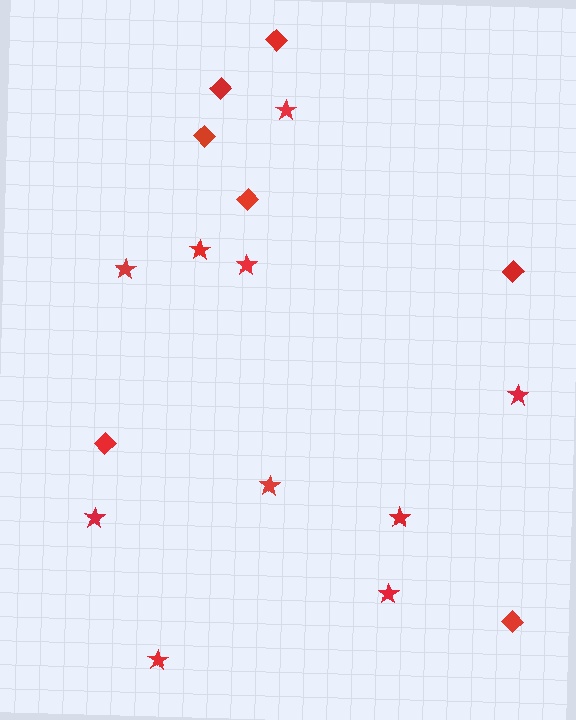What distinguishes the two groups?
There are 2 groups: one group of diamonds (7) and one group of stars (10).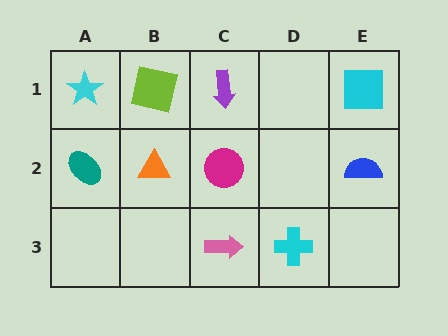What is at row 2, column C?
A magenta circle.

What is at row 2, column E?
A blue semicircle.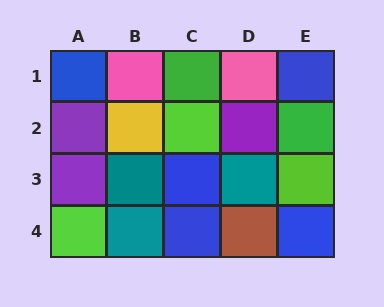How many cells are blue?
5 cells are blue.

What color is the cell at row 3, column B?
Teal.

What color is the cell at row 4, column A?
Lime.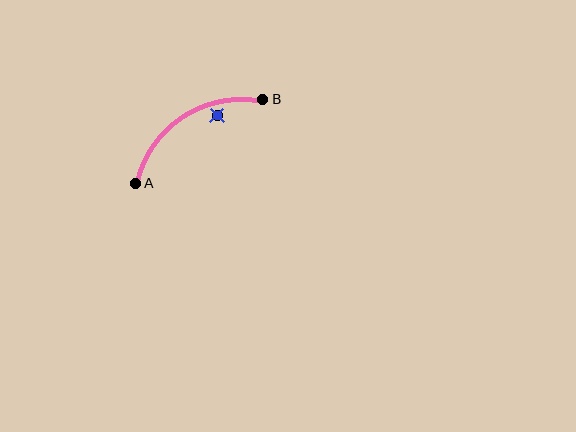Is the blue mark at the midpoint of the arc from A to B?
No — the blue mark does not lie on the arc at all. It sits slightly inside the curve.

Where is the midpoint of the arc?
The arc midpoint is the point on the curve farthest from the straight line joining A and B. It sits above that line.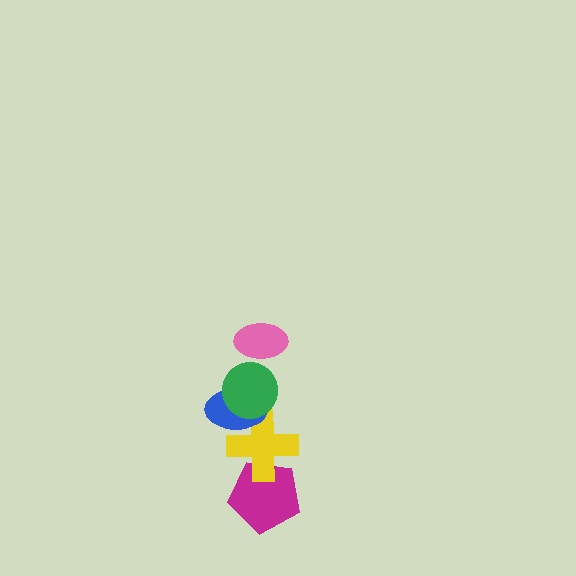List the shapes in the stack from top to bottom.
From top to bottom: the pink ellipse, the green circle, the blue ellipse, the yellow cross, the magenta pentagon.